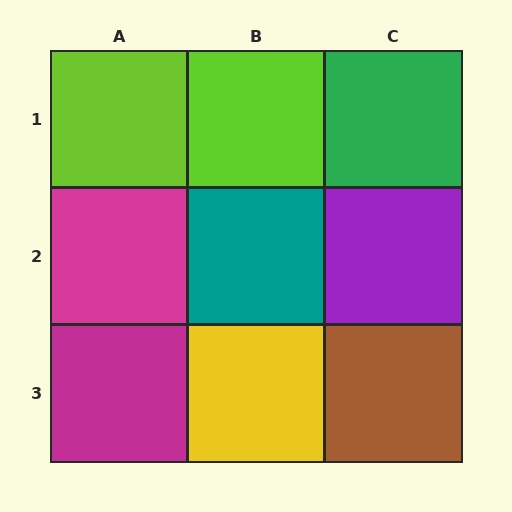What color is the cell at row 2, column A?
Magenta.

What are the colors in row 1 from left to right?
Lime, lime, green.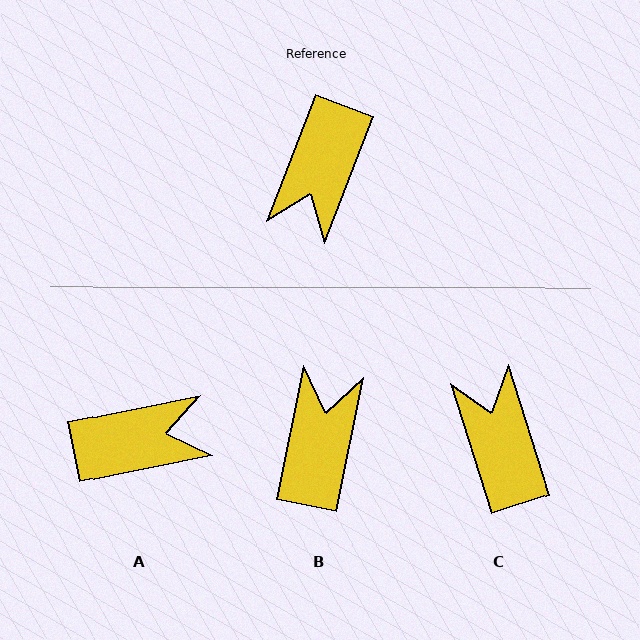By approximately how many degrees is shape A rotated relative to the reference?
Approximately 123 degrees counter-clockwise.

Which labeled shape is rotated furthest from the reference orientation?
B, about 170 degrees away.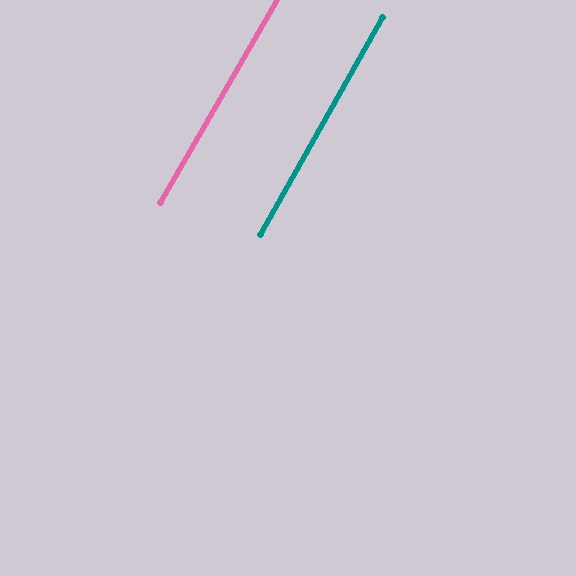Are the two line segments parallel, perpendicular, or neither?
Parallel — their directions differ by only 0.3°.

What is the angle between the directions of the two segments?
Approximately 0 degrees.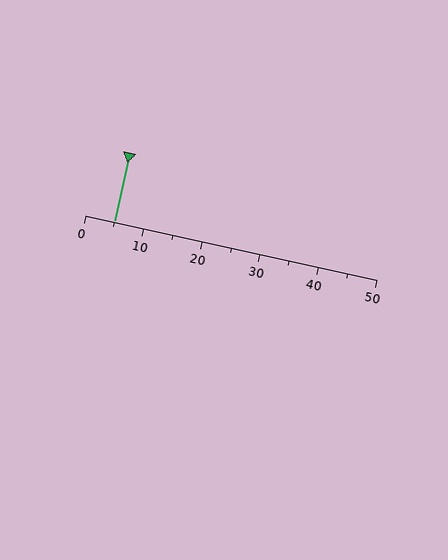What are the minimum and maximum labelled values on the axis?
The axis runs from 0 to 50.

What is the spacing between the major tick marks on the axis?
The major ticks are spaced 10 apart.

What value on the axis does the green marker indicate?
The marker indicates approximately 5.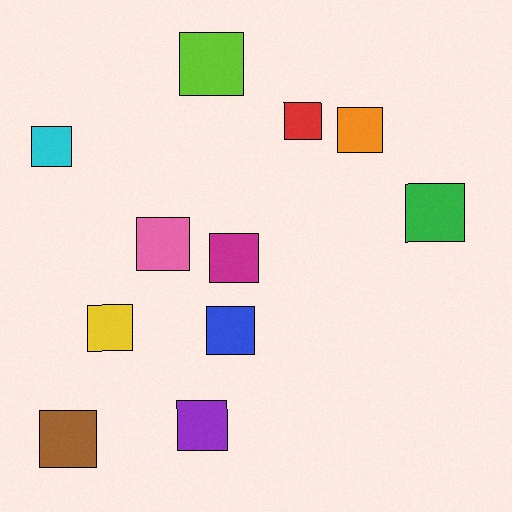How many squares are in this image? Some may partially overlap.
There are 11 squares.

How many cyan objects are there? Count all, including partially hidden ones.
There is 1 cyan object.